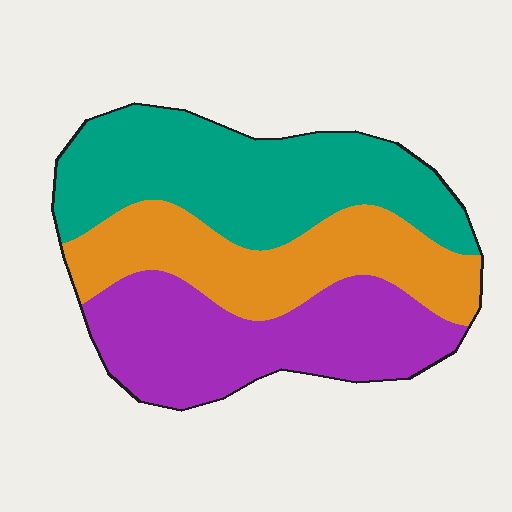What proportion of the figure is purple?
Purple takes up about one third (1/3) of the figure.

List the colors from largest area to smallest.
From largest to smallest: teal, purple, orange.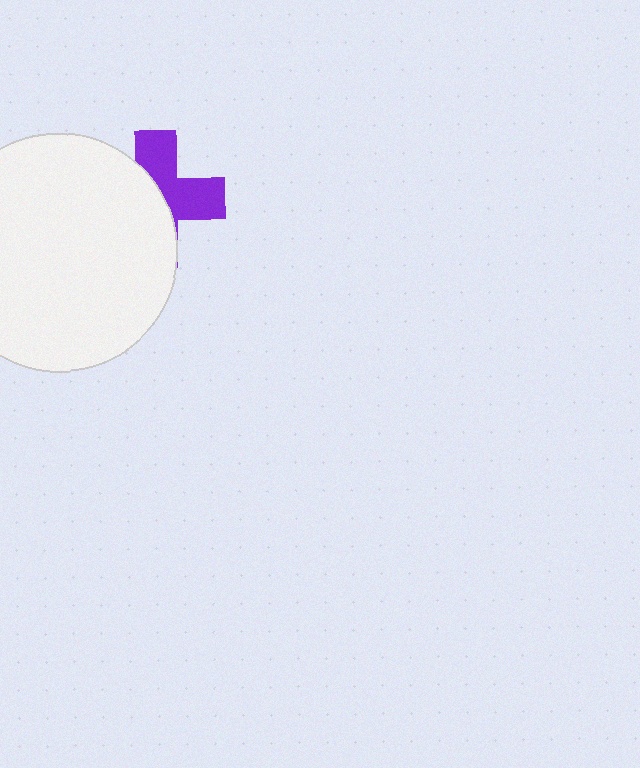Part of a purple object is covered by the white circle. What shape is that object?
It is a cross.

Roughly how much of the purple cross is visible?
A small part of it is visible (roughly 45%).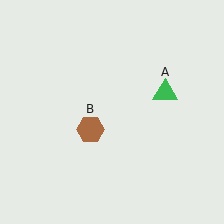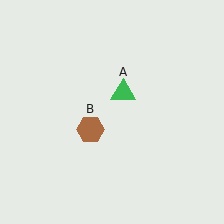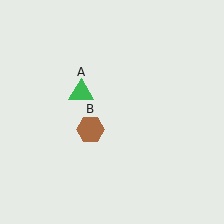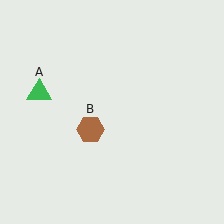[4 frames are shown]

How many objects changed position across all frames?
1 object changed position: green triangle (object A).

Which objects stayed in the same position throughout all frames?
Brown hexagon (object B) remained stationary.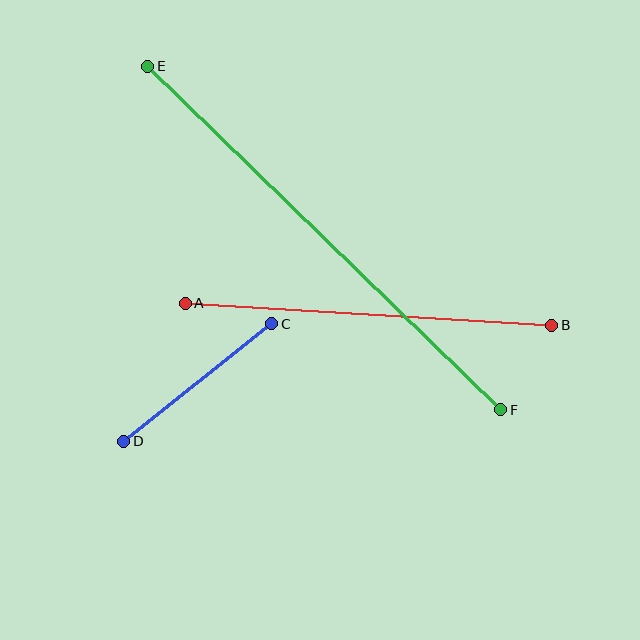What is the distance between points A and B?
The distance is approximately 367 pixels.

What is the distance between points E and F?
The distance is approximately 493 pixels.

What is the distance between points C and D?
The distance is approximately 189 pixels.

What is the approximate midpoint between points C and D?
The midpoint is at approximately (198, 382) pixels.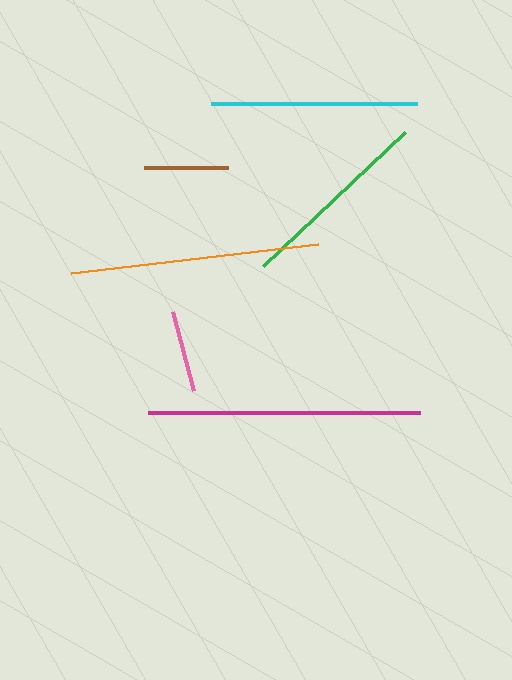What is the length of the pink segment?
The pink segment is approximately 82 pixels long.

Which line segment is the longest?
The magenta line is the longest at approximately 273 pixels.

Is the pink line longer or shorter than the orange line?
The orange line is longer than the pink line.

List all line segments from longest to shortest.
From longest to shortest: magenta, orange, cyan, green, brown, pink.